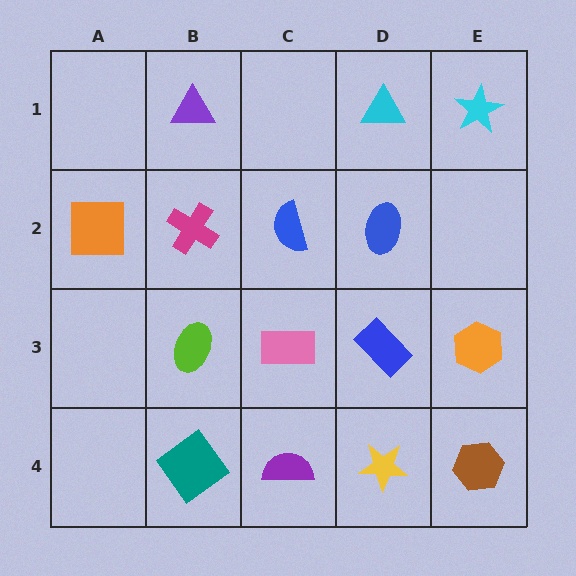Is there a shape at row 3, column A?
No, that cell is empty.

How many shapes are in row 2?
4 shapes.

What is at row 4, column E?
A brown hexagon.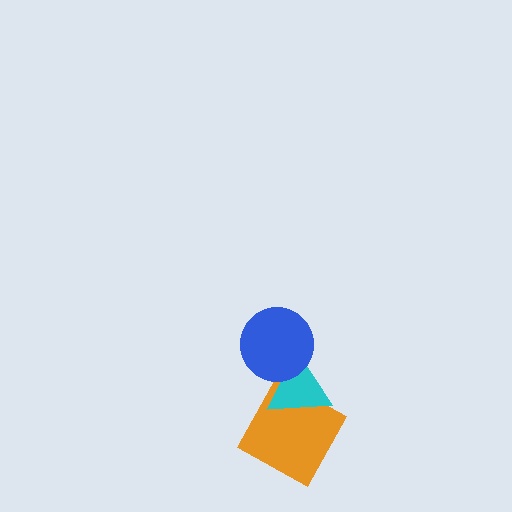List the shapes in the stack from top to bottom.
From top to bottom: the blue circle, the cyan triangle, the orange square.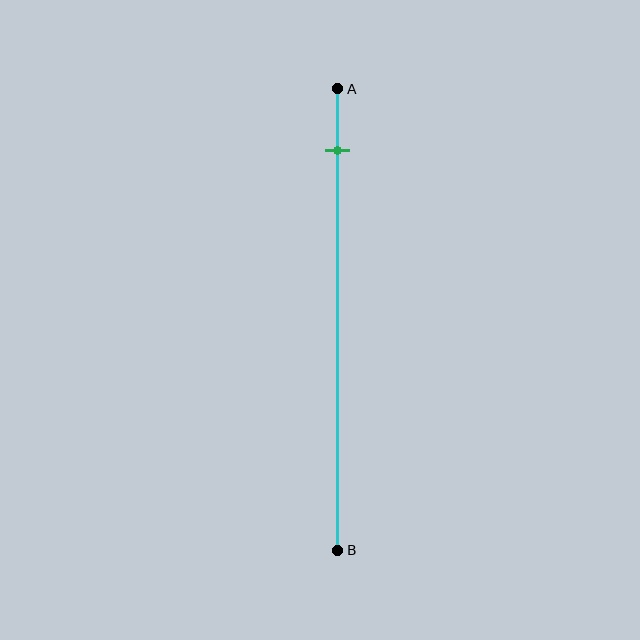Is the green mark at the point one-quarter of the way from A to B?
No, the mark is at about 15% from A, not at the 25% one-quarter point.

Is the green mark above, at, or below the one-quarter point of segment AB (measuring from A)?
The green mark is above the one-quarter point of segment AB.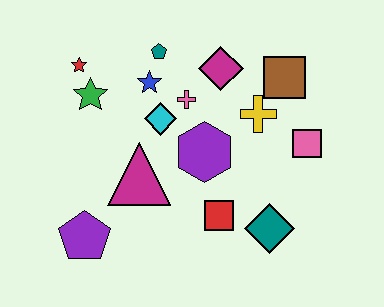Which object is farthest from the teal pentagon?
The teal diamond is farthest from the teal pentagon.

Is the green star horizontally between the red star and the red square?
Yes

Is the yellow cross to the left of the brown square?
Yes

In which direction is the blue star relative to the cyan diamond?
The blue star is above the cyan diamond.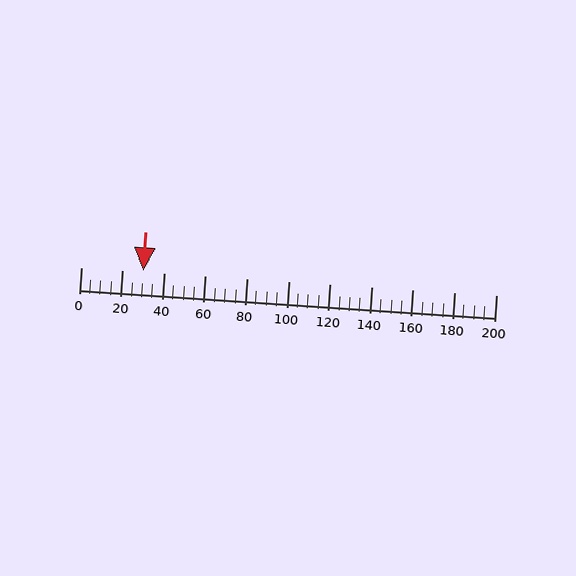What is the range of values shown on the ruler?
The ruler shows values from 0 to 200.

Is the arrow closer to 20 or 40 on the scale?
The arrow is closer to 40.